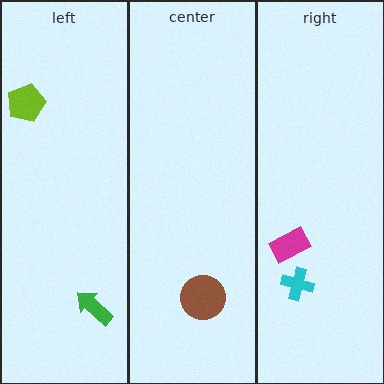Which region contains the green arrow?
The left region.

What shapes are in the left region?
The lime pentagon, the green arrow.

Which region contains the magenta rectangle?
The right region.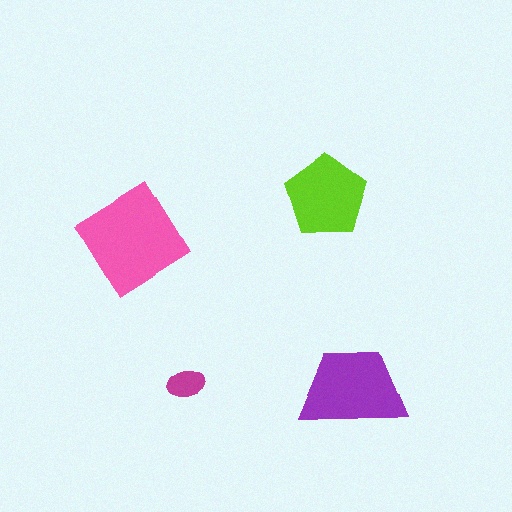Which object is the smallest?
The magenta ellipse.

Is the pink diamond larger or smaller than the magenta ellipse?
Larger.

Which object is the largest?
The pink diamond.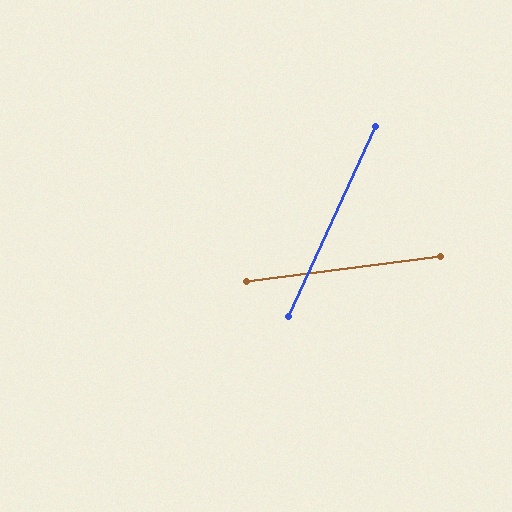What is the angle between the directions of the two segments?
Approximately 58 degrees.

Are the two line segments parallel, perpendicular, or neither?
Neither parallel nor perpendicular — they differ by about 58°.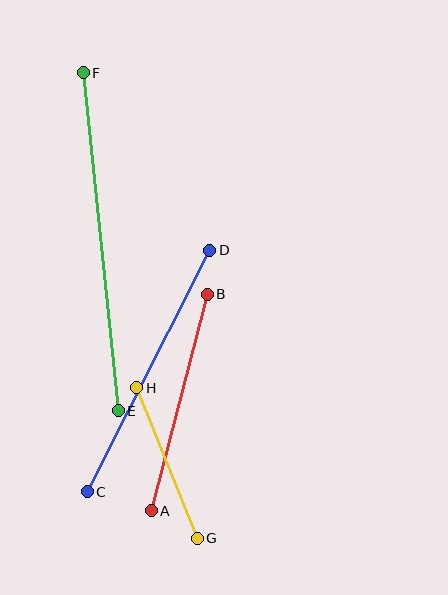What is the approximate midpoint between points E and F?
The midpoint is at approximately (101, 242) pixels.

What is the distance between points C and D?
The distance is approximately 271 pixels.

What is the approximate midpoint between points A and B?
The midpoint is at approximately (179, 403) pixels.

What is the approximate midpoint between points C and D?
The midpoint is at approximately (149, 371) pixels.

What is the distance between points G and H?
The distance is approximately 162 pixels.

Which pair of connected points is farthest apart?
Points E and F are farthest apart.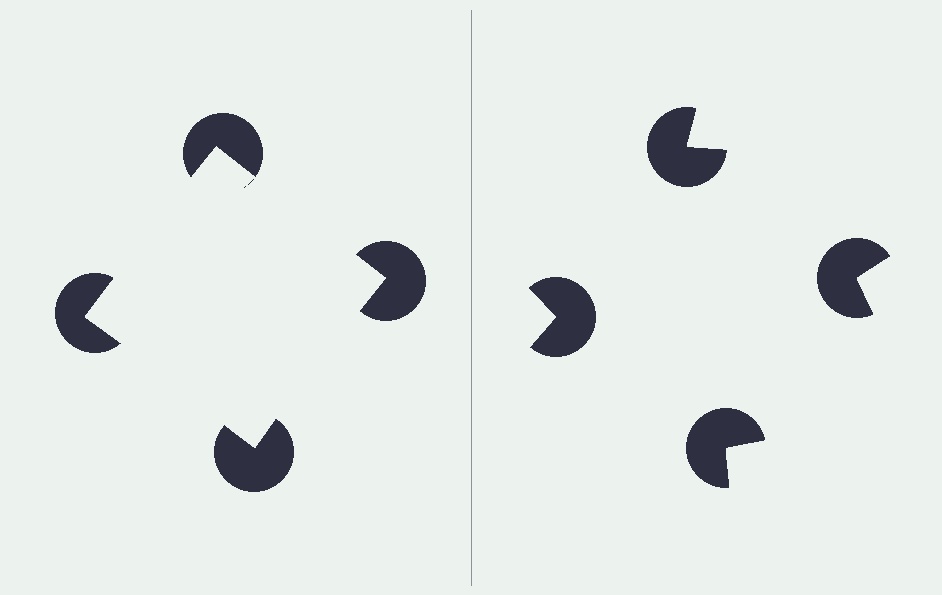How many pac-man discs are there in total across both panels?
8 — 4 on each side.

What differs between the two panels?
The pac-man discs are positioned identically on both sides; only the wedge orientations differ. On the left they align to a square; on the right they are misaligned.